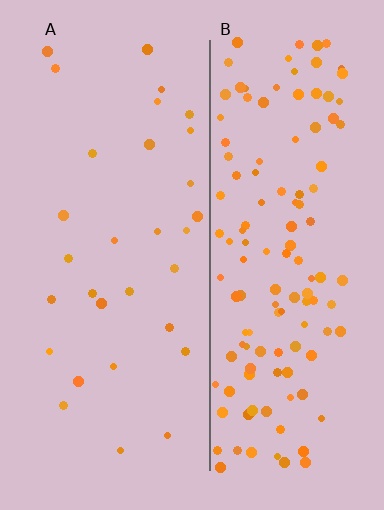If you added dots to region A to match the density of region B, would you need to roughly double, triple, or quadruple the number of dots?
Approximately quadruple.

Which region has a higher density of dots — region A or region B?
B (the right).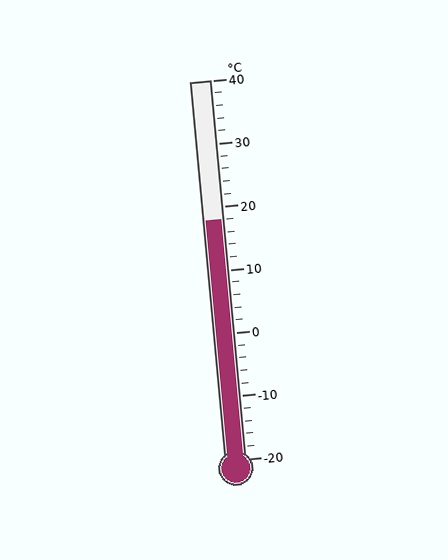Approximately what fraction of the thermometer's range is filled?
The thermometer is filled to approximately 65% of its range.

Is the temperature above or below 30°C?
The temperature is below 30°C.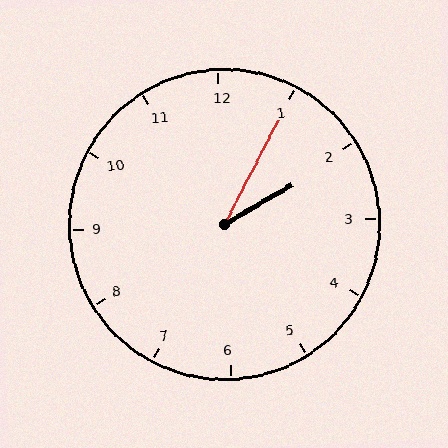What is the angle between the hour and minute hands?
Approximately 32 degrees.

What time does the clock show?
2:05.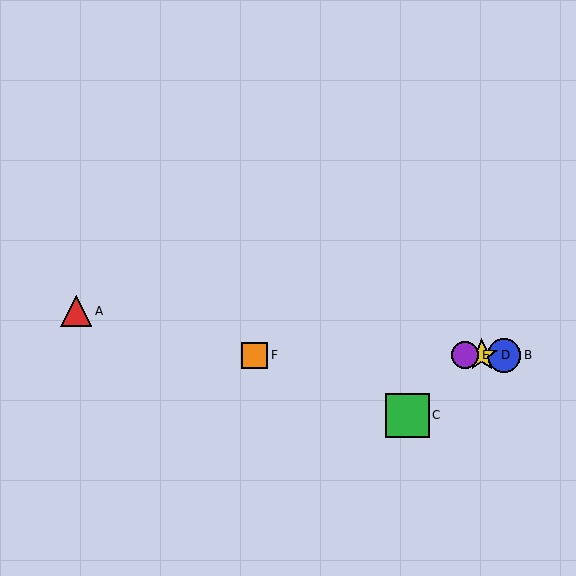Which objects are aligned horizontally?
Objects B, D, E, F are aligned horizontally.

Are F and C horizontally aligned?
No, F is at y≈355 and C is at y≈415.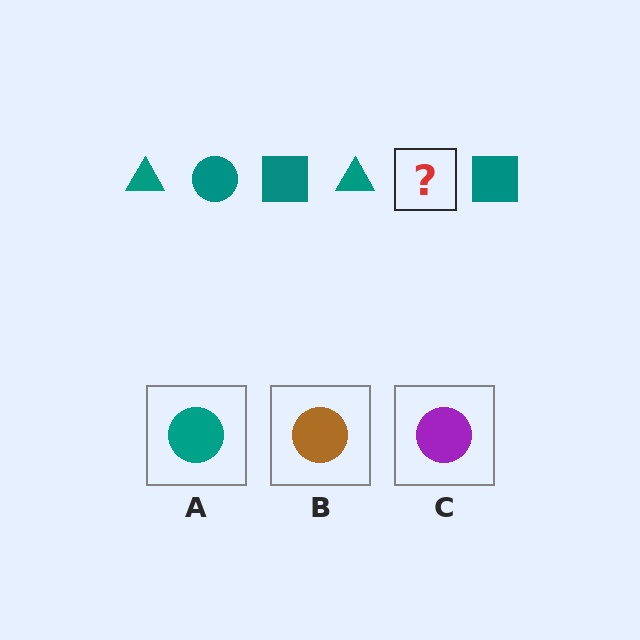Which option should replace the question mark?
Option A.